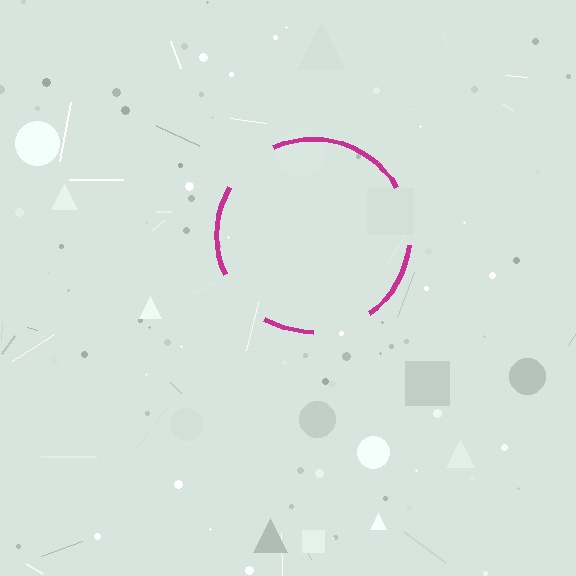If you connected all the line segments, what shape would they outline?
They would outline a circle.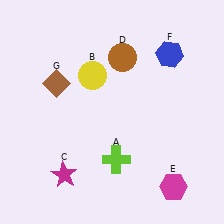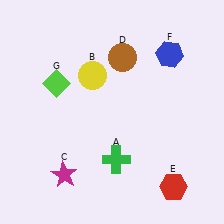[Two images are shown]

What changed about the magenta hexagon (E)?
In Image 1, E is magenta. In Image 2, it changed to red.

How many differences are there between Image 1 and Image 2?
There are 3 differences between the two images.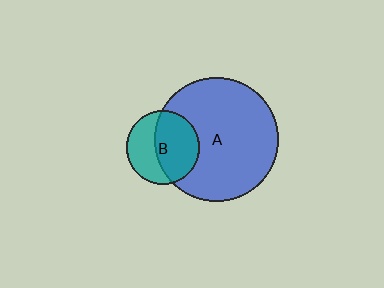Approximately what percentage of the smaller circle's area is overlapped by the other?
Approximately 55%.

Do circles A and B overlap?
Yes.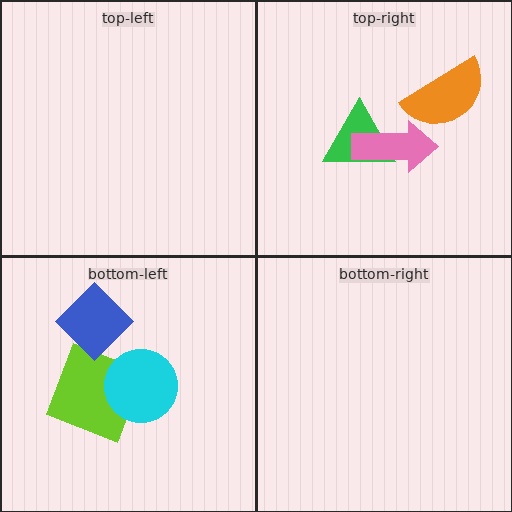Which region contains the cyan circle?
The bottom-left region.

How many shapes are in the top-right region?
3.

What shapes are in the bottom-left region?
The lime square, the blue diamond, the cyan circle.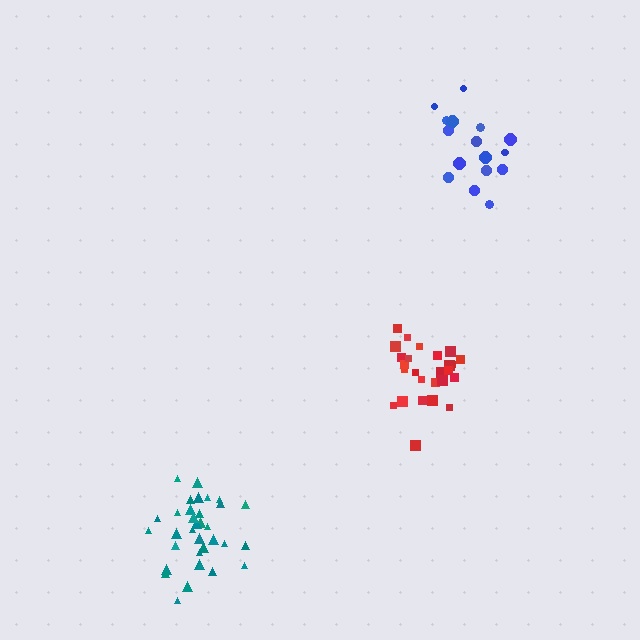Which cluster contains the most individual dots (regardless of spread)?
Teal (34).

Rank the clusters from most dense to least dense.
teal, red, blue.